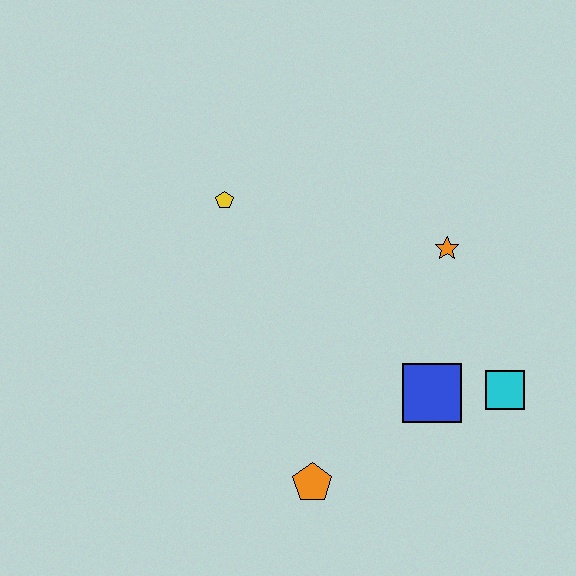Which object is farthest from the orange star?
The orange pentagon is farthest from the orange star.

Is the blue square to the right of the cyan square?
No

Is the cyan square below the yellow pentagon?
Yes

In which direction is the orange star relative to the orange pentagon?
The orange star is above the orange pentagon.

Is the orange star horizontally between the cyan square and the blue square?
Yes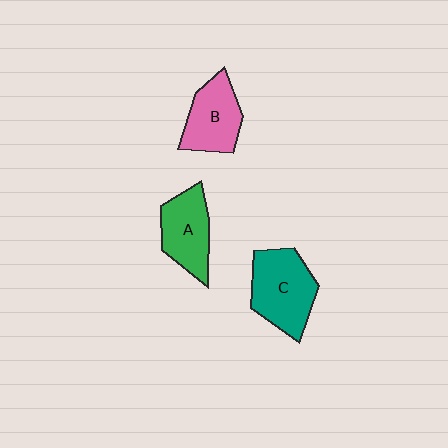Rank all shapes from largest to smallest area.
From largest to smallest: C (teal), A (green), B (pink).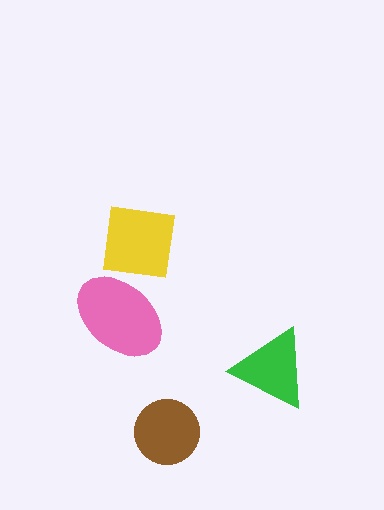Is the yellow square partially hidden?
Yes, it is partially covered by another shape.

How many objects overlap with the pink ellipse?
1 object overlaps with the pink ellipse.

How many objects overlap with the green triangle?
0 objects overlap with the green triangle.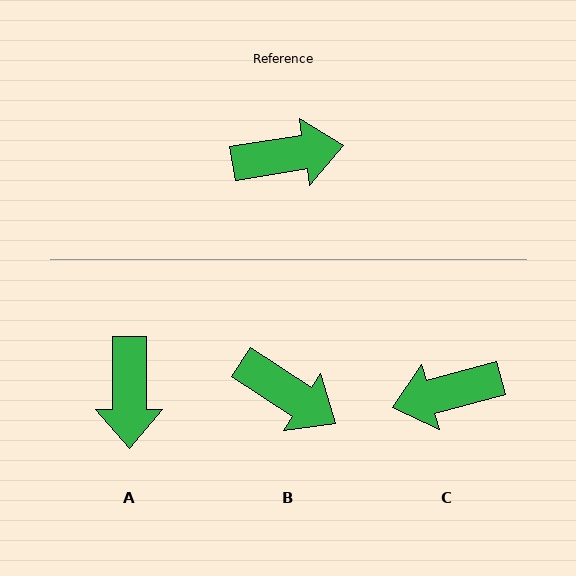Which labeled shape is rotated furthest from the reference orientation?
C, about 174 degrees away.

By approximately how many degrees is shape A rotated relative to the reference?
Approximately 99 degrees clockwise.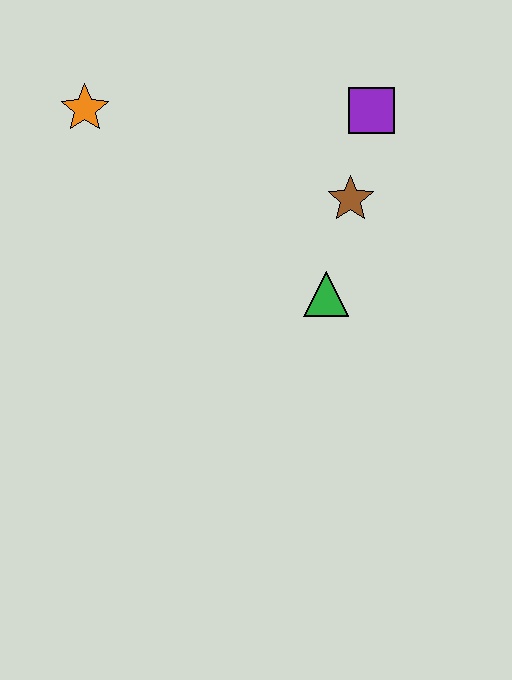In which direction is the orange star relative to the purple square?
The orange star is to the left of the purple square.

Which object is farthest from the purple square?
The orange star is farthest from the purple square.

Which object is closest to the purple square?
The brown star is closest to the purple square.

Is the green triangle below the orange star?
Yes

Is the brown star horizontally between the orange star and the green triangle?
No